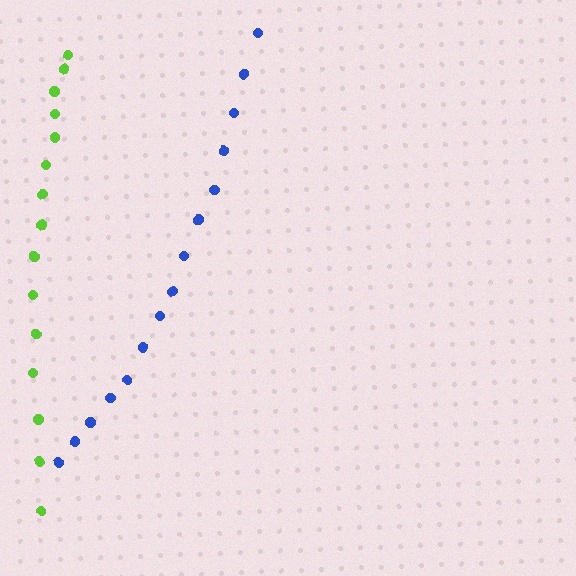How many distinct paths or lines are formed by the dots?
There are 2 distinct paths.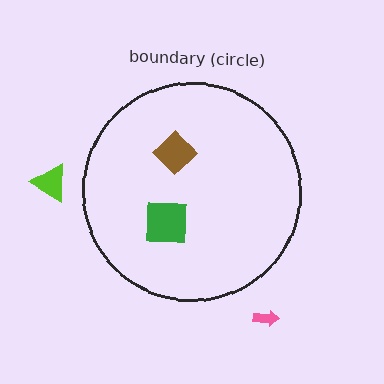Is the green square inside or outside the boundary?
Inside.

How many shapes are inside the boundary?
2 inside, 2 outside.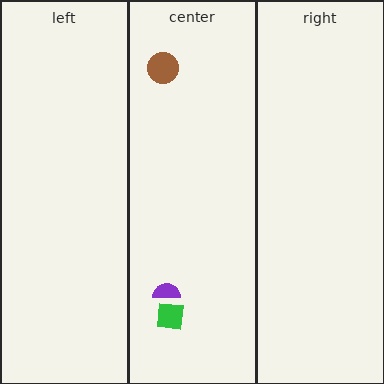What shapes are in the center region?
The brown circle, the green square, the purple semicircle.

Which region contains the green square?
The center region.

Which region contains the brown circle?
The center region.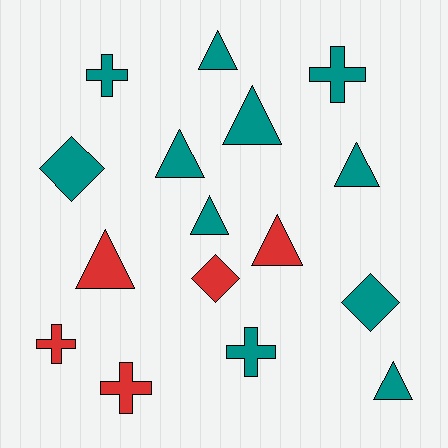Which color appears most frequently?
Teal, with 11 objects.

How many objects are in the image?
There are 16 objects.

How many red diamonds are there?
There is 1 red diamond.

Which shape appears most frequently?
Triangle, with 8 objects.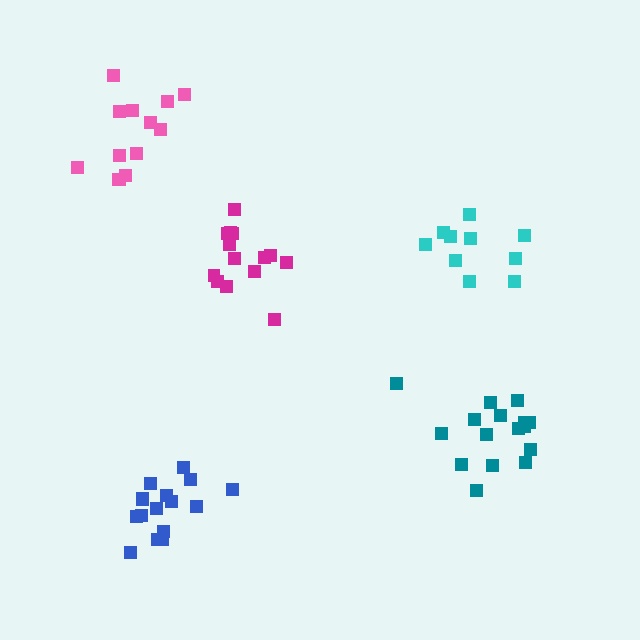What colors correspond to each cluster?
The clusters are colored: magenta, cyan, teal, pink, blue.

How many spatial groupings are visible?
There are 5 spatial groupings.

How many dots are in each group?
Group 1: 14 dots, Group 2: 10 dots, Group 3: 16 dots, Group 4: 13 dots, Group 5: 16 dots (69 total).